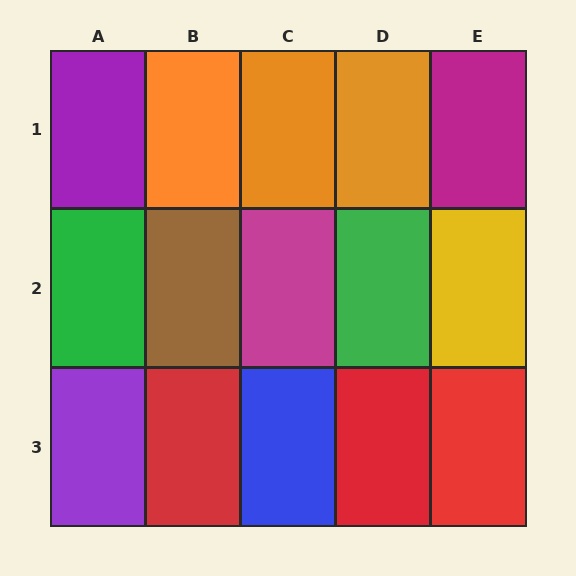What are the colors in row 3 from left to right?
Purple, red, blue, red, red.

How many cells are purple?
2 cells are purple.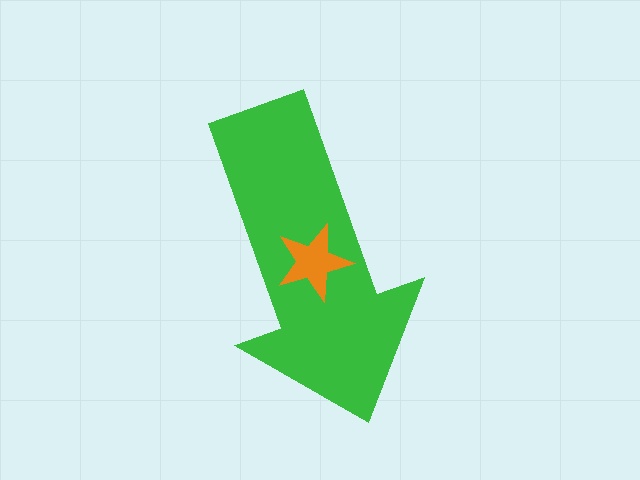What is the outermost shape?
The green arrow.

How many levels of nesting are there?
2.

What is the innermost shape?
The orange star.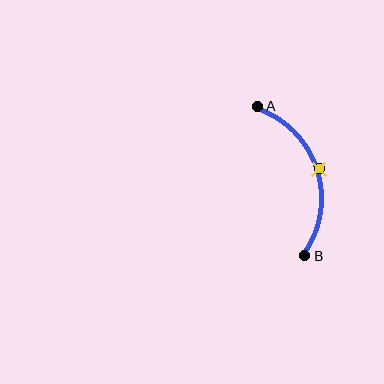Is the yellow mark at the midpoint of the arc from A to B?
Yes. The yellow mark lies on the arc at equal arc-length from both A and B — it is the arc midpoint.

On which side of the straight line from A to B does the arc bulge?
The arc bulges to the right of the straight line connecting A and B.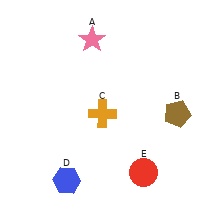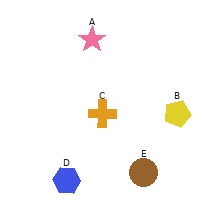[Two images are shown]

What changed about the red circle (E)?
In Image 1, E is red. In Image 2, it changed to brown.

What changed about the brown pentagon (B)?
In Image 1, B is brown. In Image 2, it changed to yellow.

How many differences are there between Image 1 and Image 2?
There are 2 differences between the two images.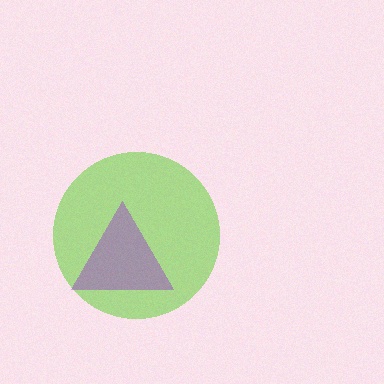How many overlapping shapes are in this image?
There are 2 overlapping shapes in the image.